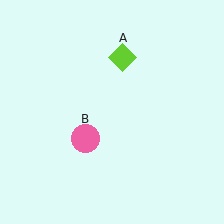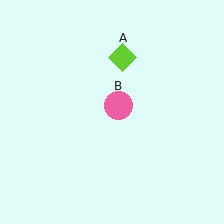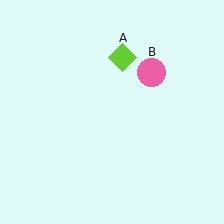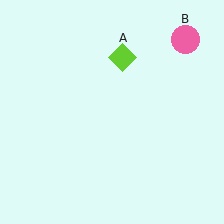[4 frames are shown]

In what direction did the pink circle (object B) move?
The pink circle (object B) moved up and to the right.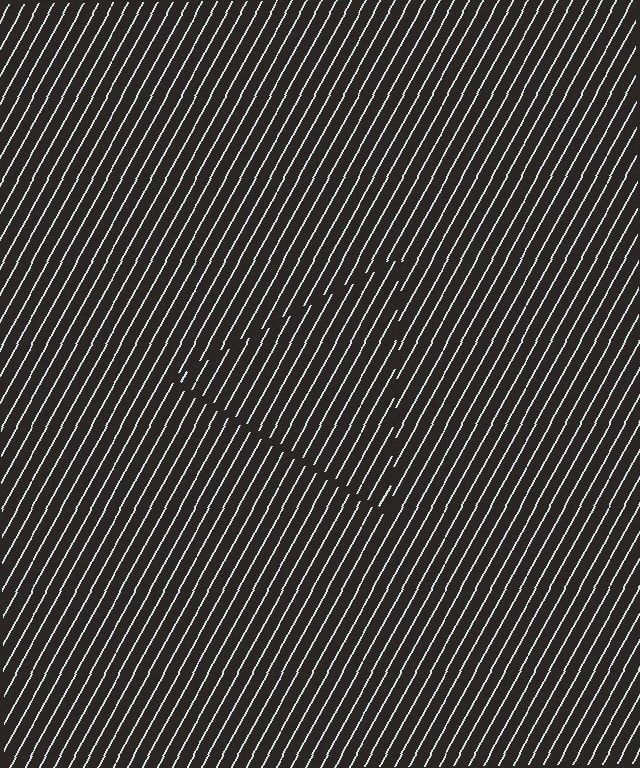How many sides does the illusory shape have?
3 sides — the line-ends trace a triangle.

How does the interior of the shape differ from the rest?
The interior of the shape contains the same grating, shifted by half a period — the contour is defined by the phase discontinuity where line-ends from the inner and outer gratings abut.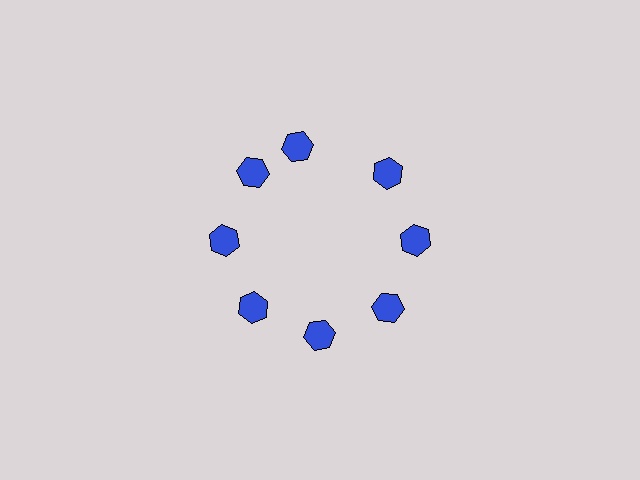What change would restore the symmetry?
The symmetry would be restored by rotating it back into even spacing with its neighbors so that all 8 hexagons sit at equal angles and equal distance from the center.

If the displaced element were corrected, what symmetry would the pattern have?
It would have 8-fold rotational symmetry — the pattern would map onto itself every 45 degrees.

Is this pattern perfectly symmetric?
No. The 8 blue hexagons are arranged in a ring, but one element near the 12 o'clock position is rotated out of alignment along the ring, breaking the 8-fold rotational symmetry.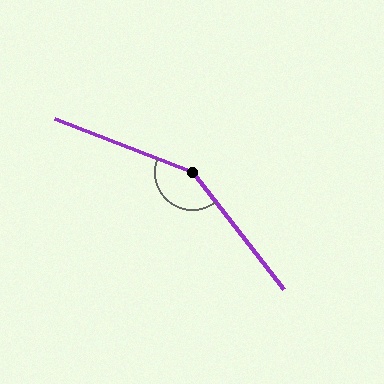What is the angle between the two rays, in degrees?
Approximately 149 degrees.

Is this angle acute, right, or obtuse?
It is obtuse.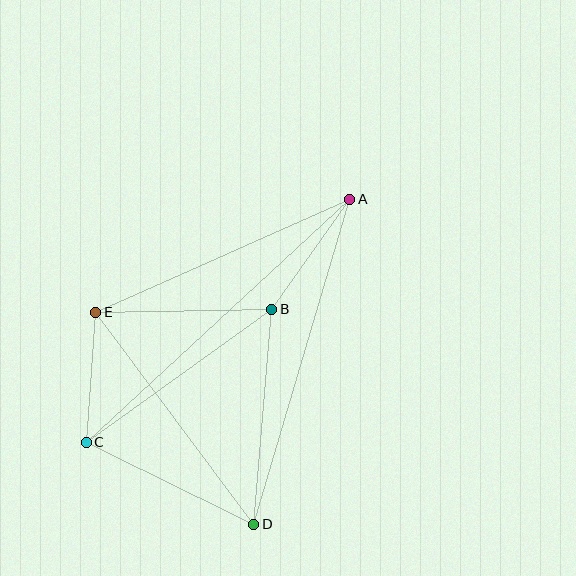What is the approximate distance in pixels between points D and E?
The distance between D and E is approximately 264 pixels.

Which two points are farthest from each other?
Points A and C are farthest from each other.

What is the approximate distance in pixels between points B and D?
The distance between B and D is approximately 215 pixels.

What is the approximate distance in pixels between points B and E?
The distance between B and E is approximately 176 pixels.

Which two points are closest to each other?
Points C and E are closest to each other.